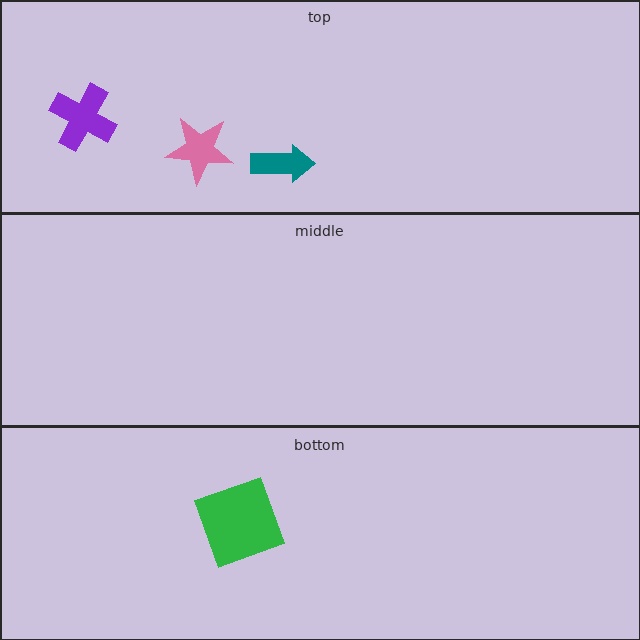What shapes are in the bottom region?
The green square.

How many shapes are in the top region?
3.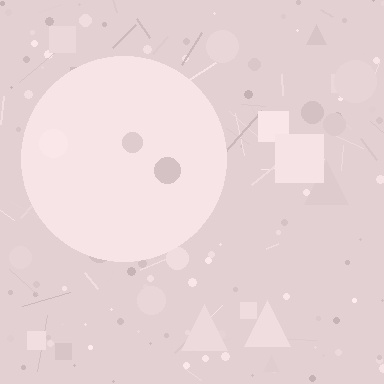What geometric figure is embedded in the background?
A circle is embedded in the background.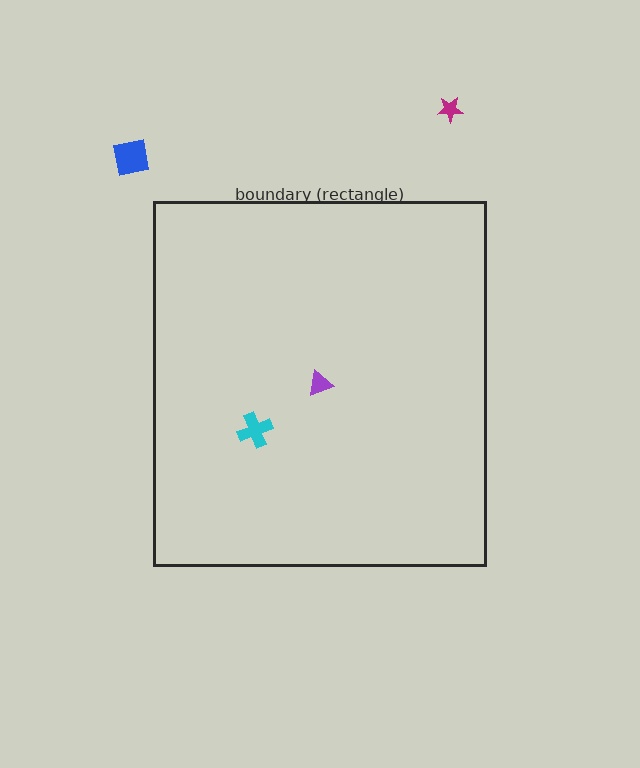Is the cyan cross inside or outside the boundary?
Inside.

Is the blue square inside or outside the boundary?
Outside.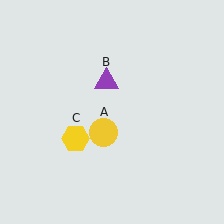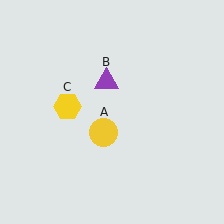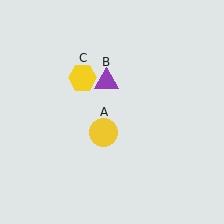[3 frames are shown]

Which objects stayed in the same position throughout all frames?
Yellow circle (object A) and purple triangle (object B) remained stationary.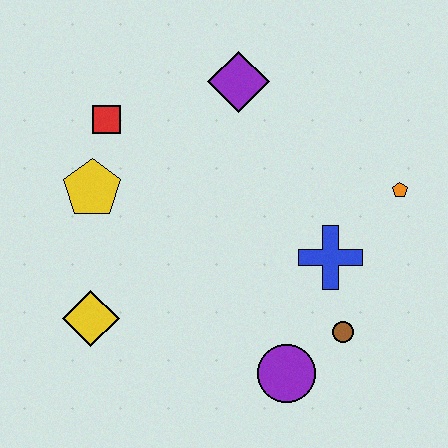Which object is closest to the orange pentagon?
The blue cross is closest to the orange pentagon.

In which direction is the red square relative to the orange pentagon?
The red square is to the left of the orange pentagon.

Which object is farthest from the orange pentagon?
The yellow diamond is farthest from the orange pentagon.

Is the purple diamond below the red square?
No